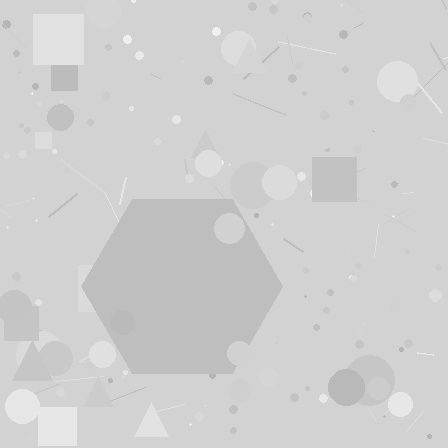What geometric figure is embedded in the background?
A hexagon is embedded in the background.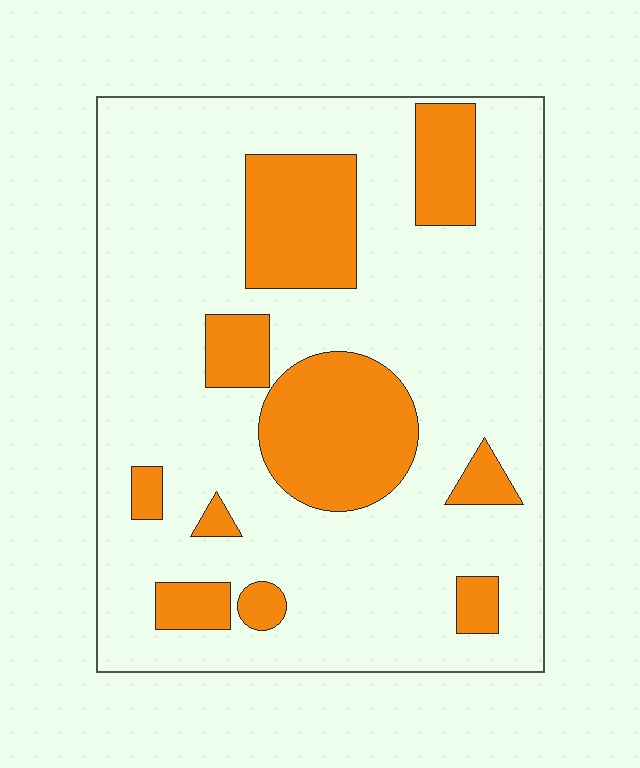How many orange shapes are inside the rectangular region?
10.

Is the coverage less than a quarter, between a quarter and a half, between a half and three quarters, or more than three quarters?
Less than a quarter.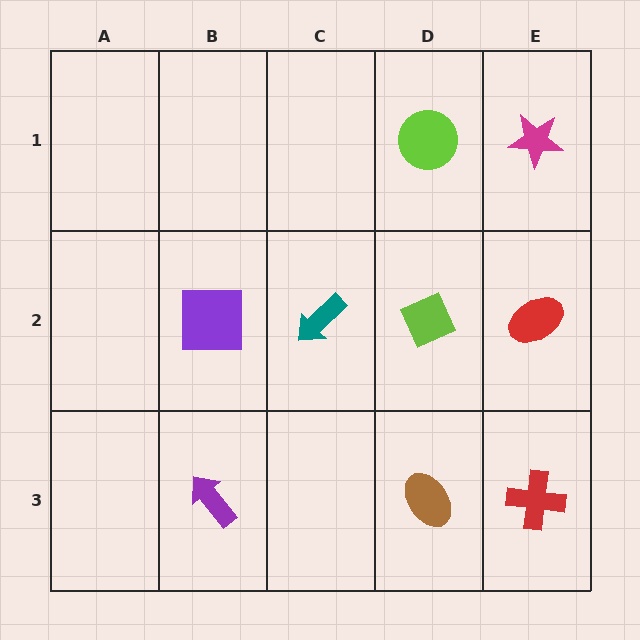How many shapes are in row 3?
3 shapes.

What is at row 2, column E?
A red ellipse.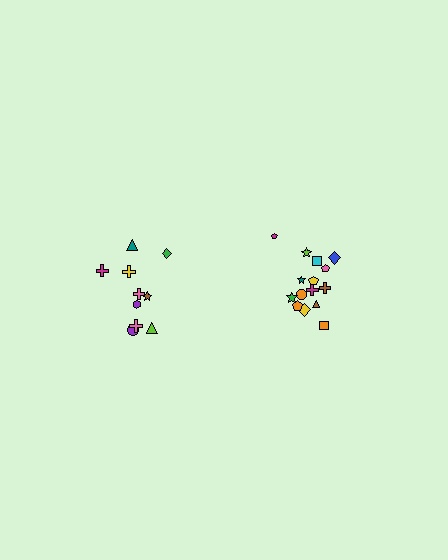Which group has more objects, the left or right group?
The right group.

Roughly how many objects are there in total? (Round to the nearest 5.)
Roughly 25 objects in total.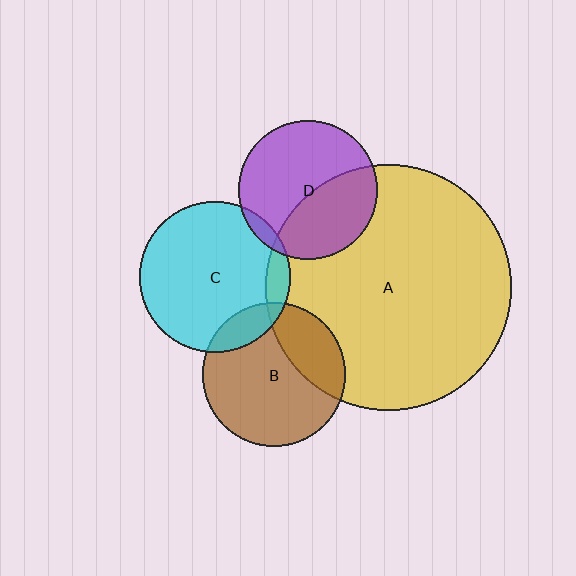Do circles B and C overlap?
Yes.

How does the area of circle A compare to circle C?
Approximately 2.6 times.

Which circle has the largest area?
Circle A (yellow).